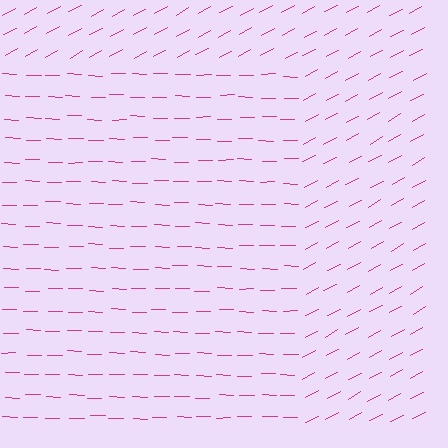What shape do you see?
I see a rectangle.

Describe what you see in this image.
The image is filled with small magenta line segments. A rectangle region in the image has lines oriented differently from the surrounding lines, creating a visible texture boundary.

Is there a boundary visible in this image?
Yes, there is a texture boundary formed by a change in line orientation.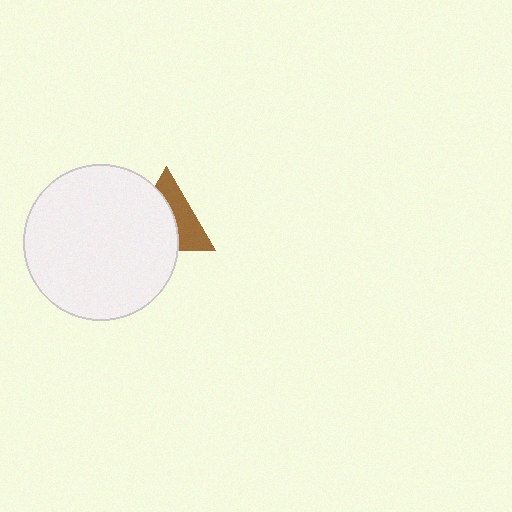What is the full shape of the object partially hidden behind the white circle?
The partially hidden object is a brown triangle.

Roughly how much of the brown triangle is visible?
A small part of it is visible (roughly 44%).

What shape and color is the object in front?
The object in front is a white circle.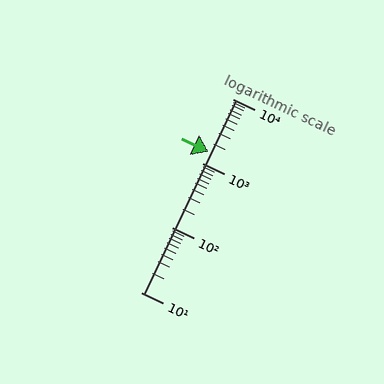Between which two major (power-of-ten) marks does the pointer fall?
The pointer is between 1000 and 10000.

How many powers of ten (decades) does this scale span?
The scale spans 3 decades, from 10 to 10000.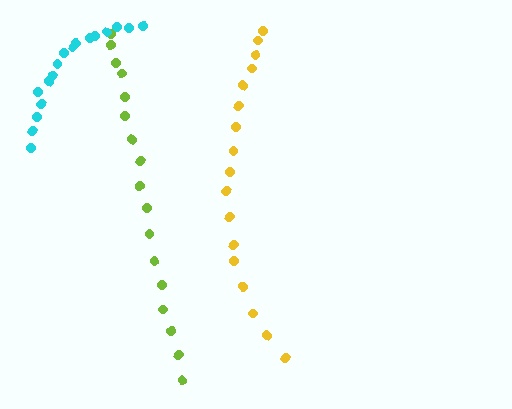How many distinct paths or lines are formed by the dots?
There are 3 distinct paths.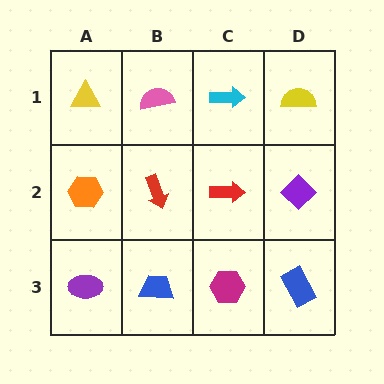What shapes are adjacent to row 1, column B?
A red arrow (row 2, column B), a yellow triangle (row 1, column A), a cyan arrow (row 1, column C).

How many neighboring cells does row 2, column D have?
3.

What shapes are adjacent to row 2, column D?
A yellow semicircle (row 1, column D), a blue rectangle (row 3, column D), a red arrow (row 2, column C).